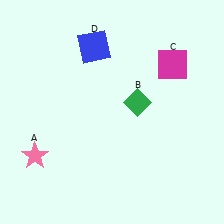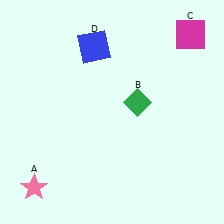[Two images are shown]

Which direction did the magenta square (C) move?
The magenta square (C) moved up.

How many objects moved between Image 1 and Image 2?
2 objects moved between the two images.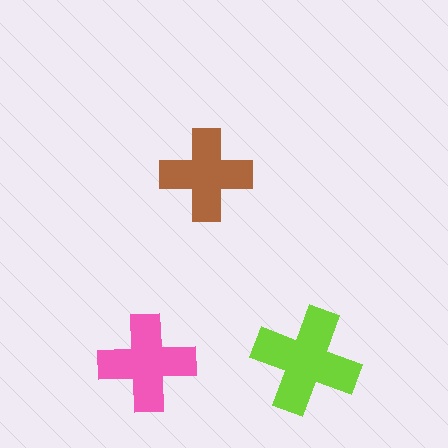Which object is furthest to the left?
The pink cross is leftmost.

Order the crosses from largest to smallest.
the lime one, the pink one, the brown one.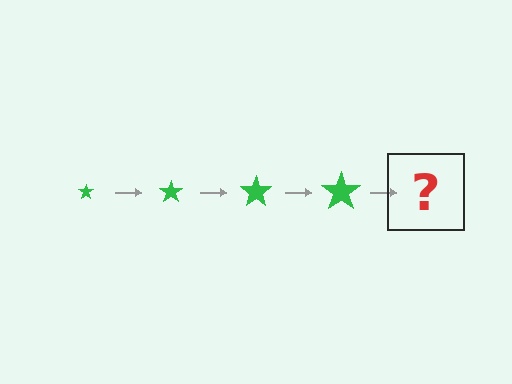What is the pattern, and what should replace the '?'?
The pattern is that the star gets progressively larger each step. The '?' should be a green star, larger than the previous one.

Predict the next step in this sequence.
The next step is a green star, larger than the previous one.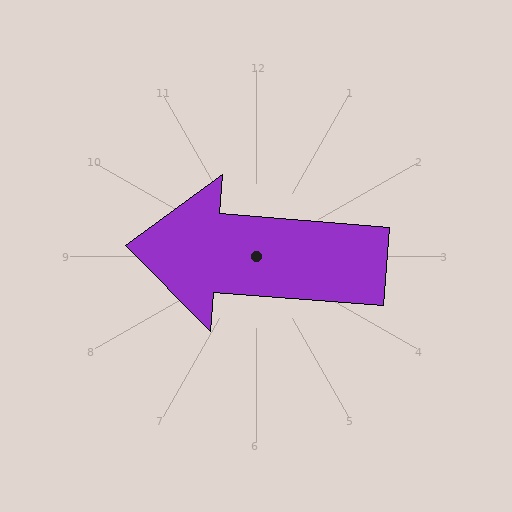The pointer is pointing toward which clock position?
Roughly 9 o'clock.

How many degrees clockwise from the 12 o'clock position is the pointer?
Approximately 275 degrees.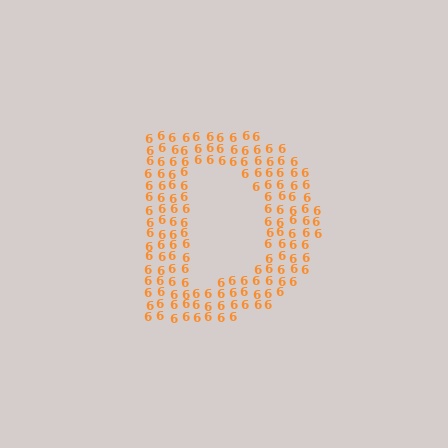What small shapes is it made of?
It is made of small digit 6's.